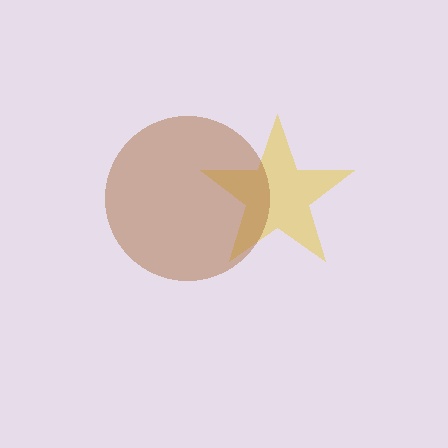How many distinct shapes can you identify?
There are 2 distinct shapes: a yellow star, a brown circle.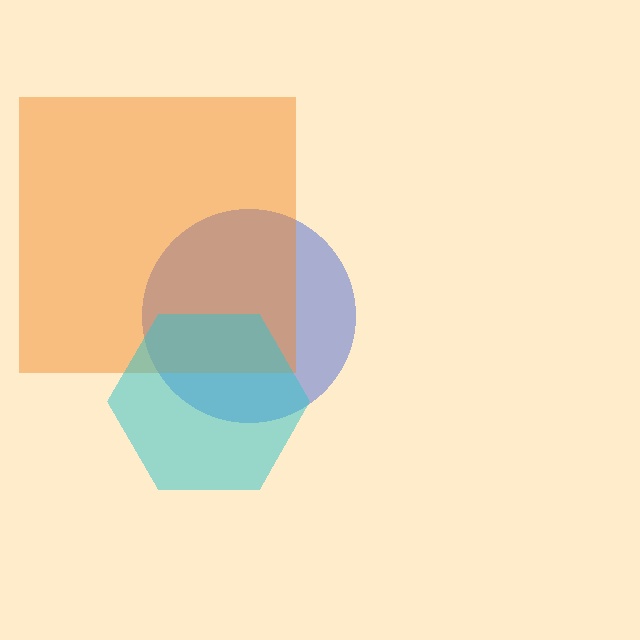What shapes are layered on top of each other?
The layered shapes are: a blue circle, an orange square, a cyan hexagon.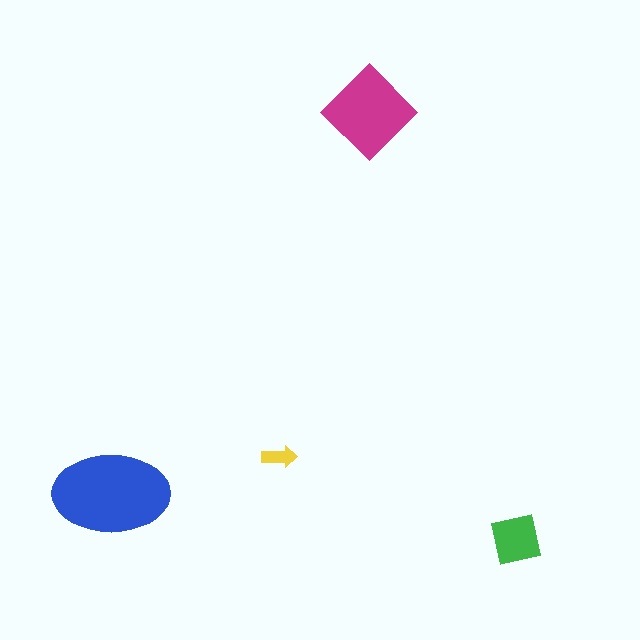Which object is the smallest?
The yellow arrow.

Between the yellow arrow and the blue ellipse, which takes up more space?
The blue ellipse.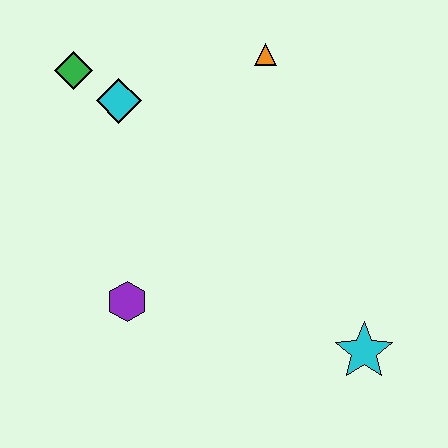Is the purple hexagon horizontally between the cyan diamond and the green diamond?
No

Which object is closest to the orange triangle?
The cyan diamond is closest to the orange triangle.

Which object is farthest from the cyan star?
The green diamond is farthest from the cyan star.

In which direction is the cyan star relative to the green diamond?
The cyan star is to the right of the green diamond.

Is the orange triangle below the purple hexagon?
No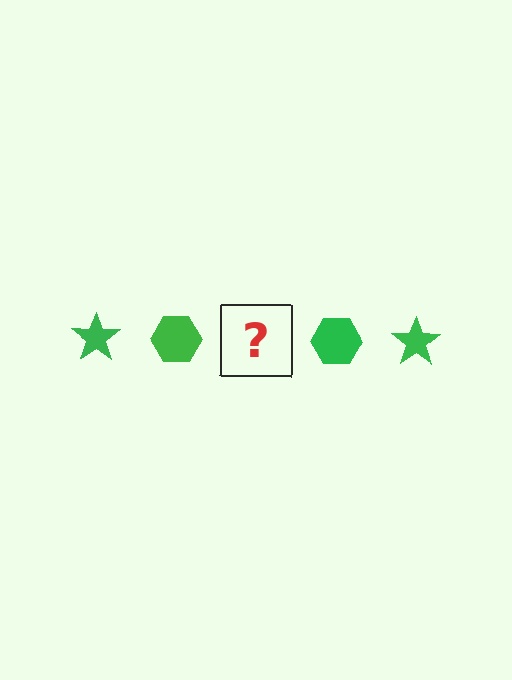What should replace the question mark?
The question mark should be replaced with a green star.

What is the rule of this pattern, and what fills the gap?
The rule is that the pattern cycles through star, hexagon shapes in green. The gap should be filled with a green star.